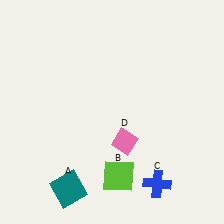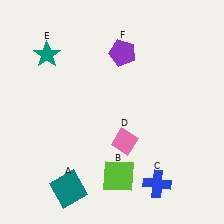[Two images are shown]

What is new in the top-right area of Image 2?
A purple pentagon (F) was added in the top-right area of Image 2.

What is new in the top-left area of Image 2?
A teal star (E) was added in the top-left area of Image 2.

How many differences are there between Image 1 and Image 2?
There are 2 differences between the two images.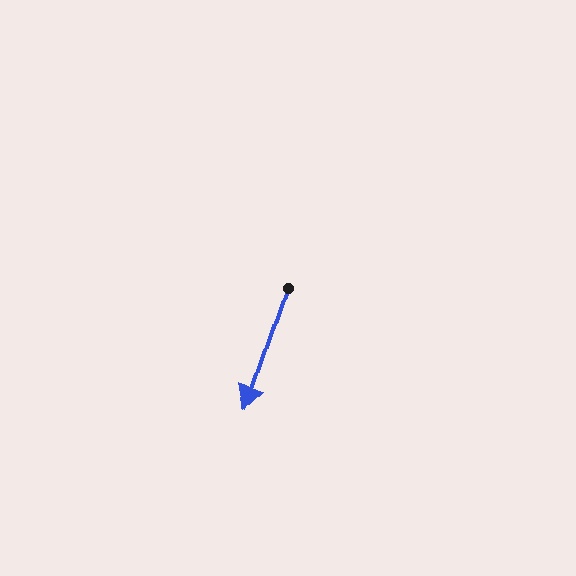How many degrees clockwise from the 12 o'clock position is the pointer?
Approximately 198 degrees.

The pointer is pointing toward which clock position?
Roughly 7 o'clock.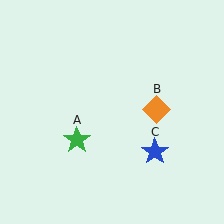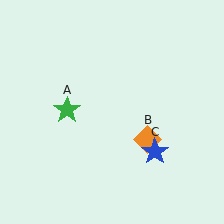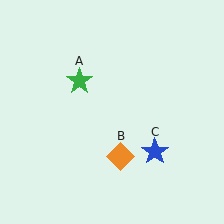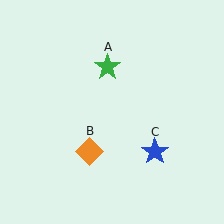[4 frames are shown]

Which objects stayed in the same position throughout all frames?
Blue star (object C) remained stationary.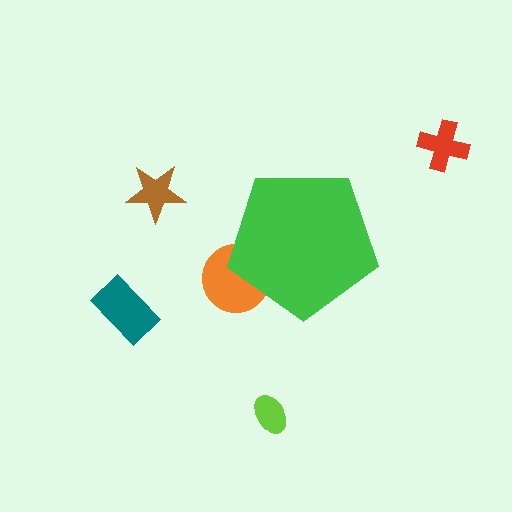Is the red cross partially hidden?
No, the red cross is fully visible.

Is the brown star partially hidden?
No, the brown star is fully visible.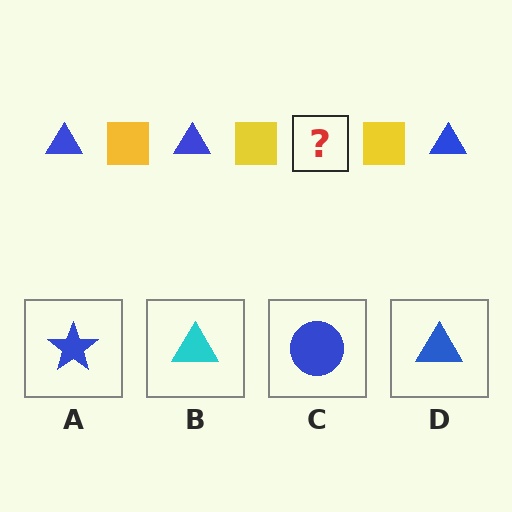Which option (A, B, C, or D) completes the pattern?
D.